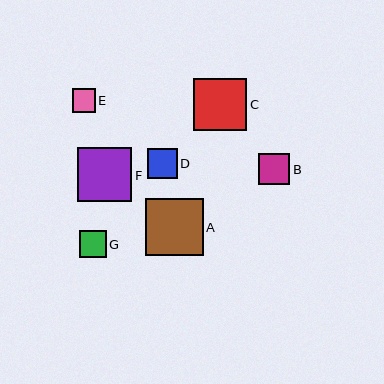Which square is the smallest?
Square E is the smallest with a size of approximately 23 pixels.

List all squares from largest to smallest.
From largest to smallest: A, F, C, B, D, G, E.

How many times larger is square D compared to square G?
Square D is approximately 1.1 times the size of square G.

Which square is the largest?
Square A is the largest with a size of approximately 57 pixels.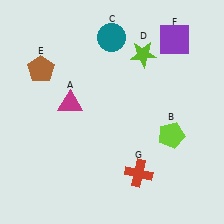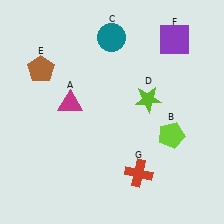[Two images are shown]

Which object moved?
The lime star (D) moved down.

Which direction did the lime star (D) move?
The lime star (D) moved down.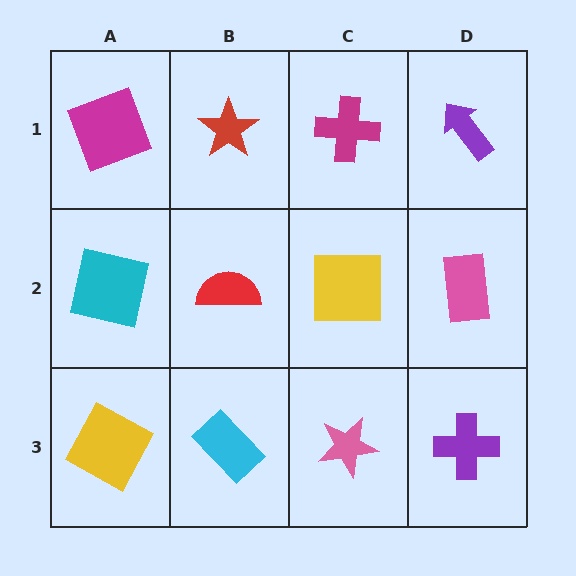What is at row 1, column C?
A magenta cross.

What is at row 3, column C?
A pink star.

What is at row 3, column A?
A yellow square.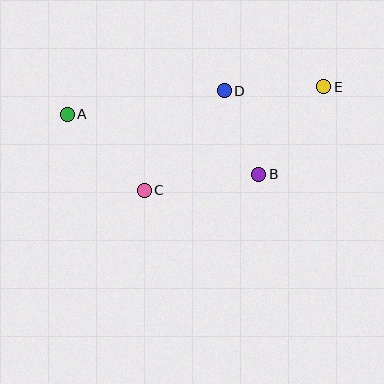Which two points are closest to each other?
Points B and D are closest to each other.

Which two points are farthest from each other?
Points A and E are farthest from each other.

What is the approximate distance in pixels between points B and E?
The distance between B and E is approximately 109 pixels.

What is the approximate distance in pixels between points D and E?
The distance between D and E is approximately 100 pixels.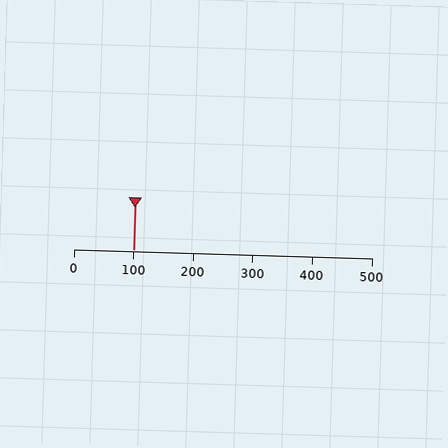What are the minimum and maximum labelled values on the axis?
The axis runs from 0 to 500.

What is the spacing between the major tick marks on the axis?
The major ticks are spaced 100 apart.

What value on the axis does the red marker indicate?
The marker indicates approximately 100.